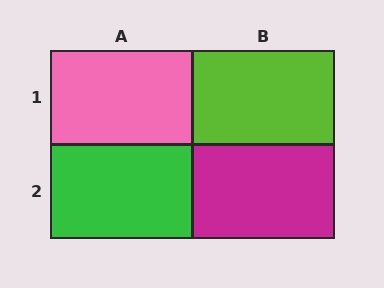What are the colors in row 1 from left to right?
Pink, lime.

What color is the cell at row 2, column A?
Green.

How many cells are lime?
1 cell is lime.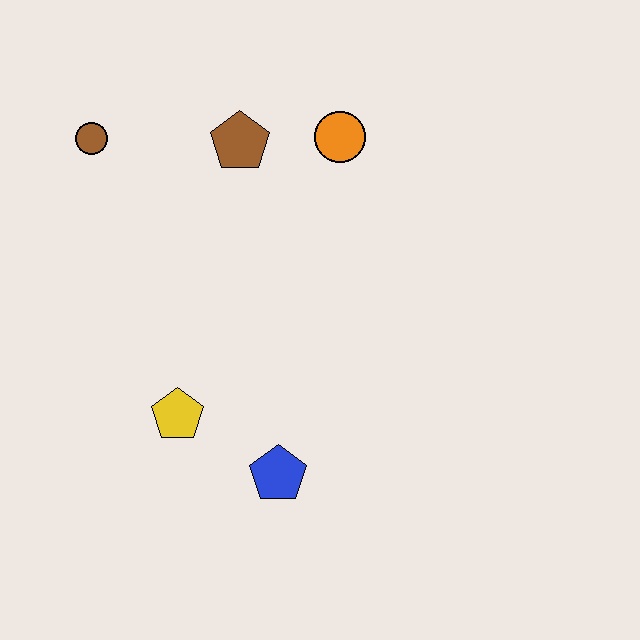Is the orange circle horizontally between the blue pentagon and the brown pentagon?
No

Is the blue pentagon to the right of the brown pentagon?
Yes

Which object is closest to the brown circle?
The brown pentagon is closest to the brown circle.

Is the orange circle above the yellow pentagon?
Yes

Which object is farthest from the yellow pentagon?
The orange circle is farthest from the yellow pentagon.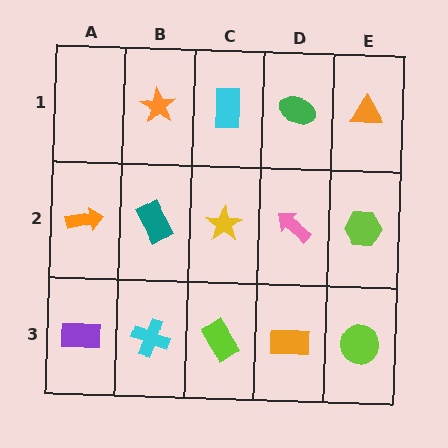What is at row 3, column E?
A lime circle.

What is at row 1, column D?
A green ellipse.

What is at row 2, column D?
A pink arrow.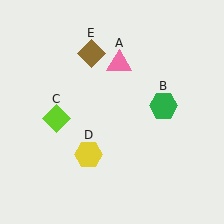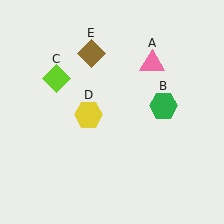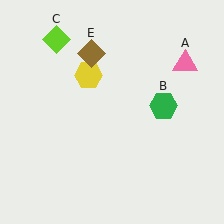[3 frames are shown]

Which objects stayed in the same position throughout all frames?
Green hexagon (object B) and brown diamond (object E) remained stationary.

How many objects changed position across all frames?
3 objects changed position: pink triangle (object A), lime diamond (object C), yellow hexagon (object D).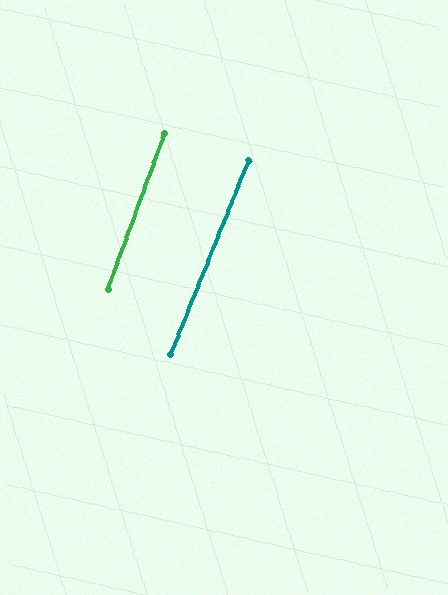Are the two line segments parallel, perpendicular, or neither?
Parallel — their directions differ by only 1.8°.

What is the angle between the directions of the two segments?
Approximately 2 degrees.